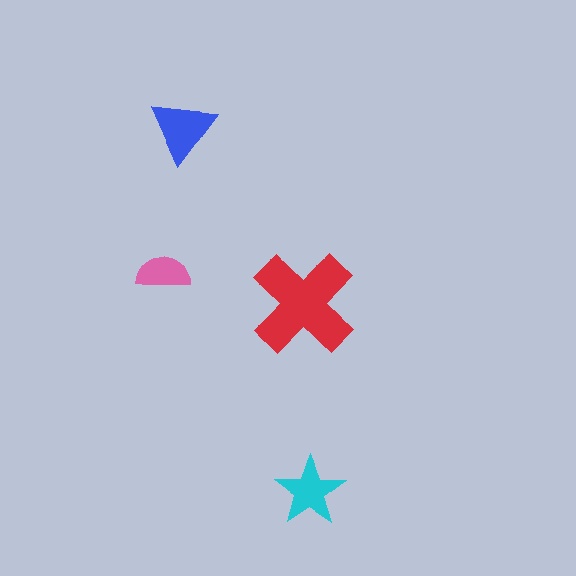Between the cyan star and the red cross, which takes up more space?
The red cross.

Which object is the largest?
The red cross.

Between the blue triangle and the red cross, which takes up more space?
The red cross.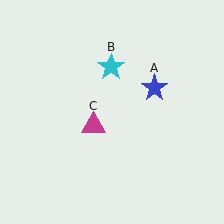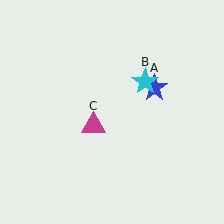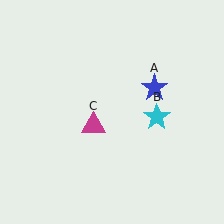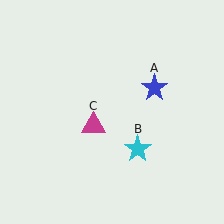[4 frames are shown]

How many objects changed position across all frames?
1 object changed position: cyan star (object B).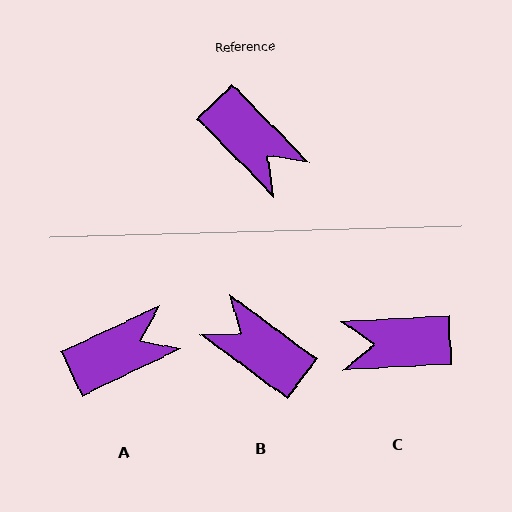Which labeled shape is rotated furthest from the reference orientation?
B, about 171 degrees away.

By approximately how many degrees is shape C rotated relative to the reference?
Approximately 131 degrees clockwise.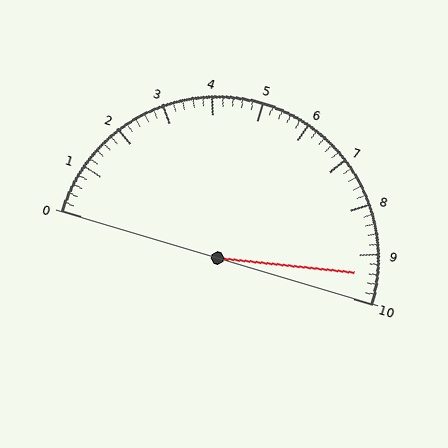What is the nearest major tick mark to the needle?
The nearest major tick mark is 9.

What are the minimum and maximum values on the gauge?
The gauge ranges from 0 to 10.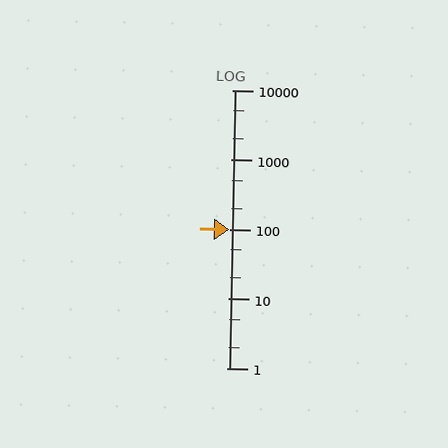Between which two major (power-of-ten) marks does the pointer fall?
The pointer is between 10 and 100.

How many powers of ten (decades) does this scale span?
The scale spans 4 decades, from 1 to 10000.